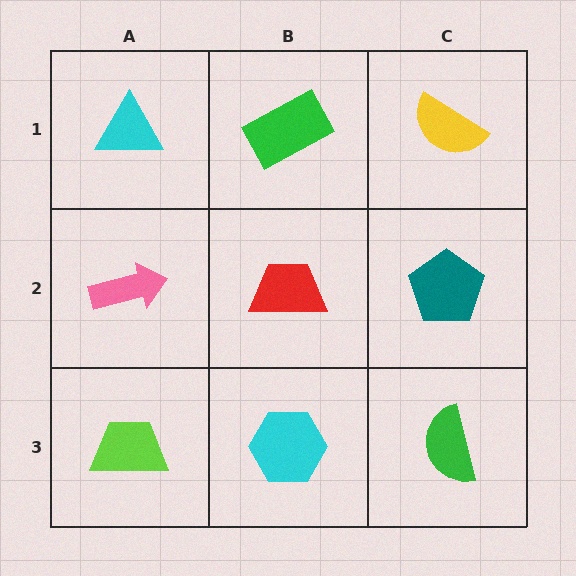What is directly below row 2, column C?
A green semicircle.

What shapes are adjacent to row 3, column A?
A pink arrow (row 2, column A), a cyan hexagon (row 3, column B).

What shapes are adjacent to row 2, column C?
A yellow semicircle (row 1, column C), a green semicircle (row 3, column C), a red trapezoid (row 2, column B).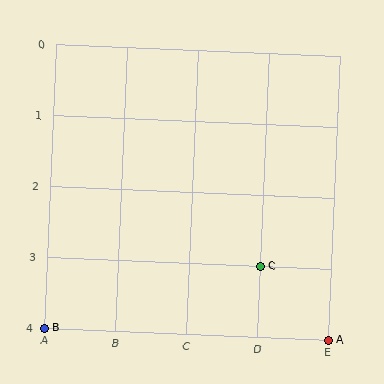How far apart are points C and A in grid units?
Points C and A are 1 column and 1 row apart (about 1.4 grid units diagonally).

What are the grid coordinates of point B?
Point B is at grid coordinates (A, 4).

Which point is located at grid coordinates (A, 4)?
Point B is at (A, 4).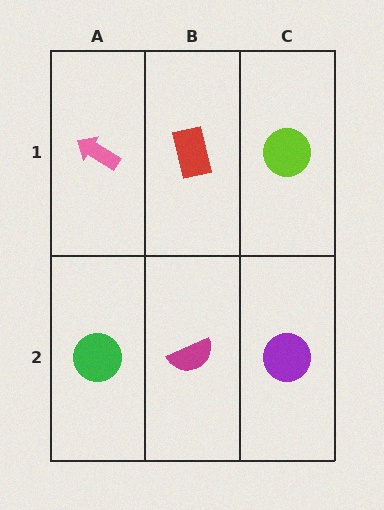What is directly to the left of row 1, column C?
A red rectangle.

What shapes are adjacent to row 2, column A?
A pink arrow (row 1, column A), a magenta semicircle (row 2, column B).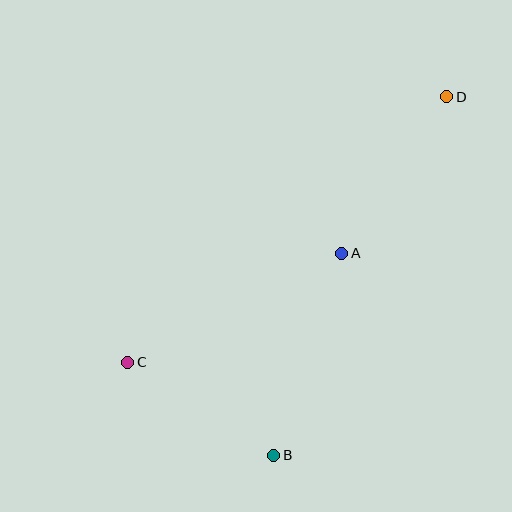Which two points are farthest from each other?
Points C and D are farthest from each other.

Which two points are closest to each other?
Points B and C are closest to each other.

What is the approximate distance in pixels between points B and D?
The distance between B and D is approximately 398 pixels.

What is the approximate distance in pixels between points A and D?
The distance between A and D is approximately 188 pixels.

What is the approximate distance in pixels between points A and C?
The distance between A and C is approximately 240 pixels.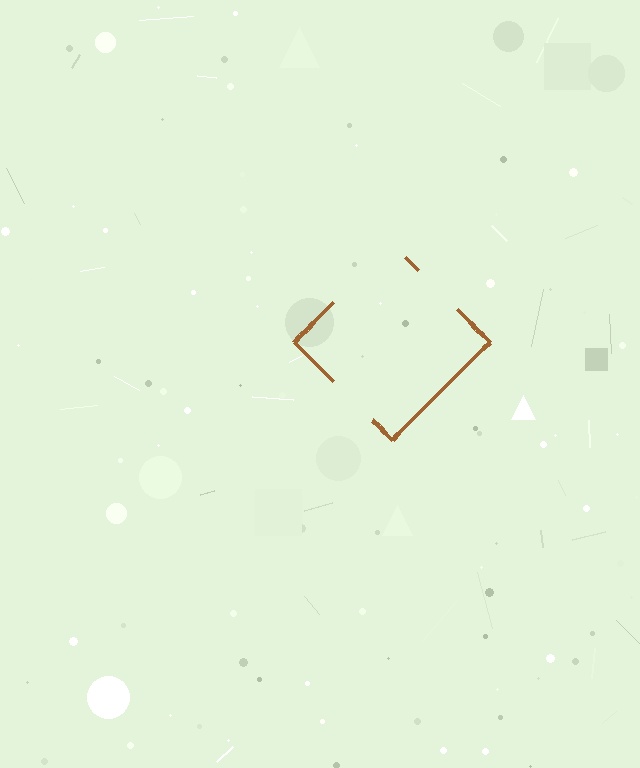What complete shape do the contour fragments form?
The contour fragments form a diamond.